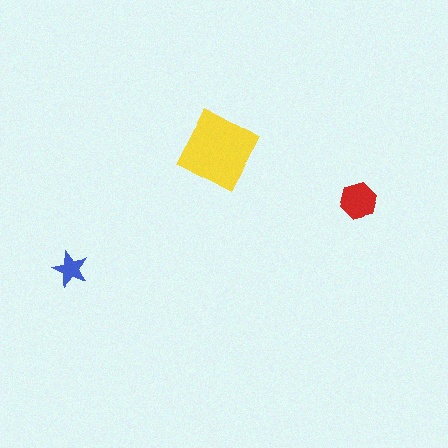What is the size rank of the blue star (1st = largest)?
3rd.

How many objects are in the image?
There are 3 objects in the image.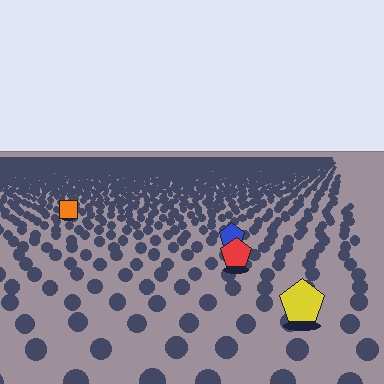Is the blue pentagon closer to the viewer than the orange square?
Yes. The blue pentagon is closer — you can tell from the texture gradient: the ground texture is coarser near it.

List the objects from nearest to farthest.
From nearest to farthest: the yellow pentagon, the red pentagon, the blue pentagon, the orange square.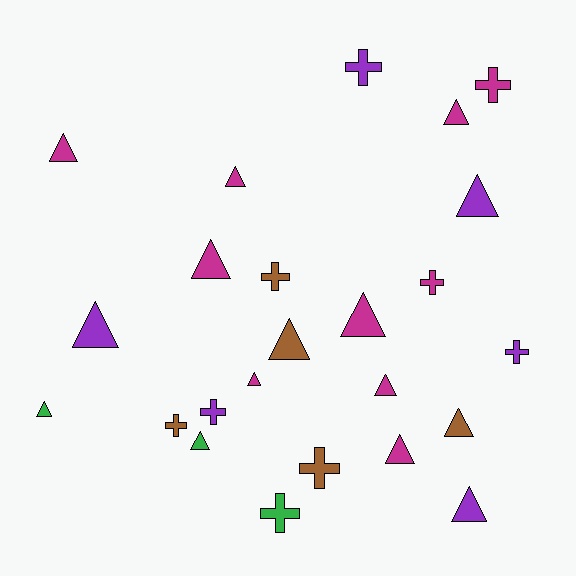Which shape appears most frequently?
Triangle, with 15 objects.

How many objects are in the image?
There are 24 objects.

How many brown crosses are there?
There are 3 brown crosses.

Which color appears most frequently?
Magenta, with 10 objects.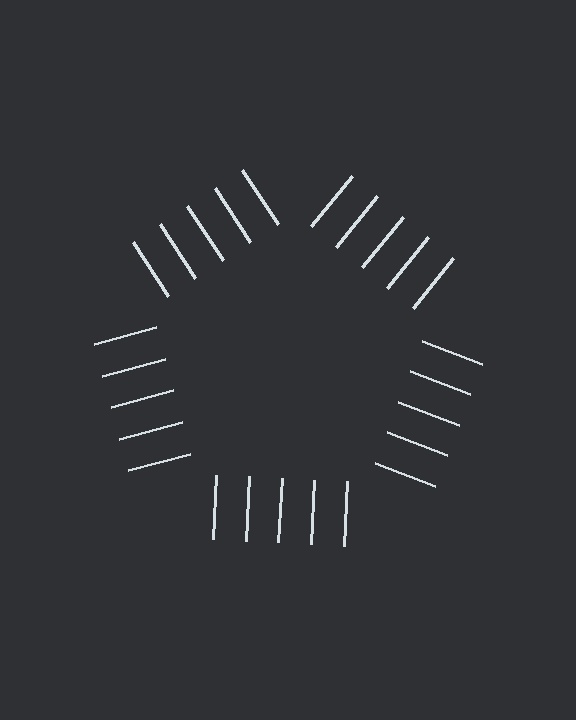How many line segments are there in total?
25 — 5 along each of the 5 edges.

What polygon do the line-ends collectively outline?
An illusory pentagon — the line segments terminate on its edges but no continuous stroke is drawn.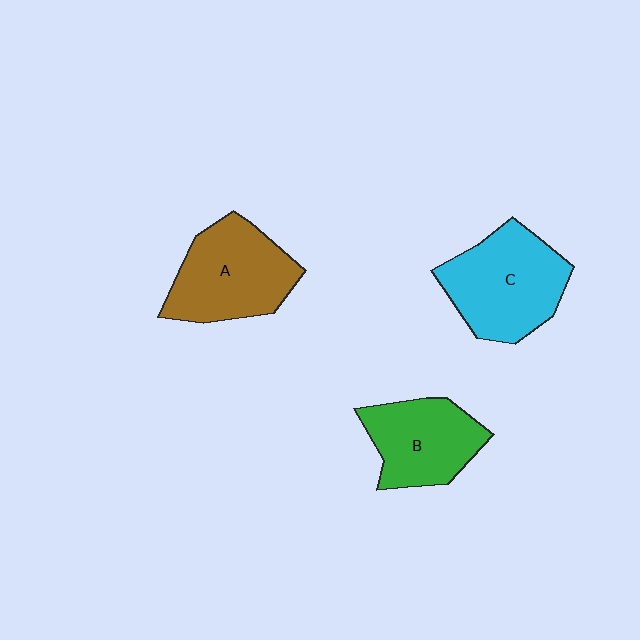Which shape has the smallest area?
Shape B (green).